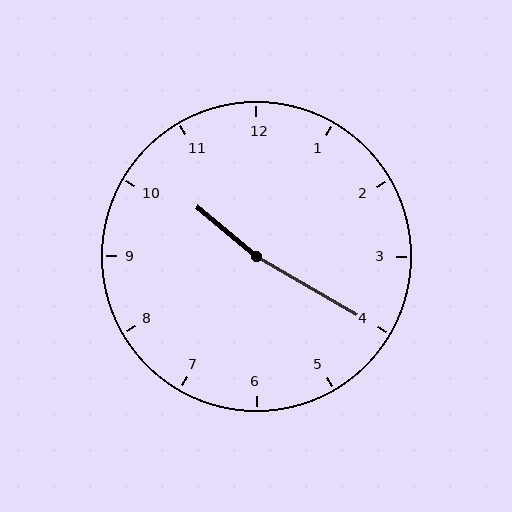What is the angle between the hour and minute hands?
Approximately 170 degrees.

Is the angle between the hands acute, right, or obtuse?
It is obtuse.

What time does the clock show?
10:20.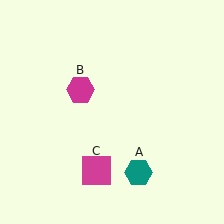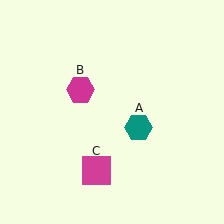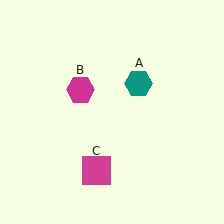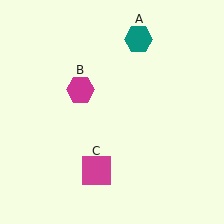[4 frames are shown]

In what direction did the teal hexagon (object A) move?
The teal hexagon (object A) moved up.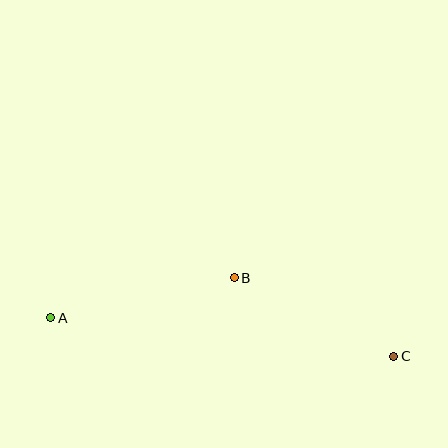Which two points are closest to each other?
Points B and C are closest to each other.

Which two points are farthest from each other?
Points A and C are farthest from each other.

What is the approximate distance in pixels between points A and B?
The distance between A and B is approximately 188 pixels.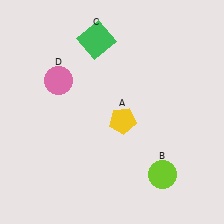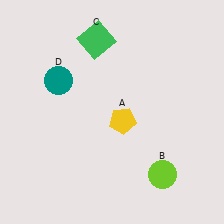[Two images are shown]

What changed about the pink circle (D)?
In Image 1, D is pink. In Image 2, it changed to teal.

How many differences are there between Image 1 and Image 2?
There is 1 difference between the two images.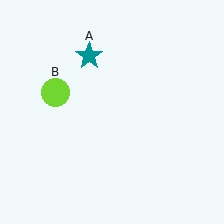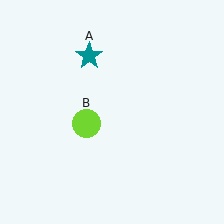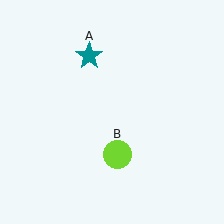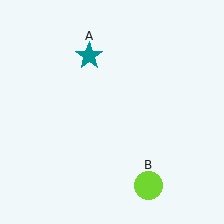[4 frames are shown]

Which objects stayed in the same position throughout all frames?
Teal star (object A) remained stationary.